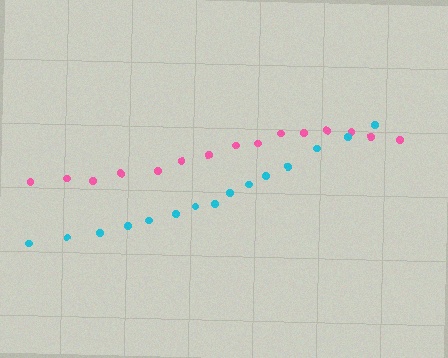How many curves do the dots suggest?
There are 2 distinct paths.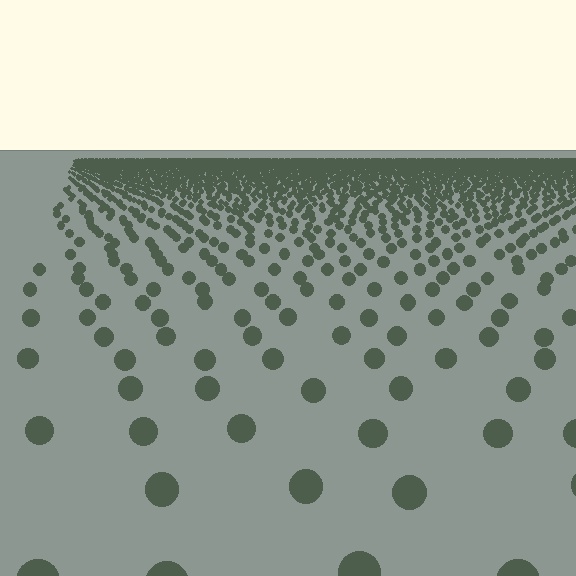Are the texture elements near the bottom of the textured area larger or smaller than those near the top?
Larger. Near the bottom, elements are closer to the viewer and appear at a bigger on-screen size.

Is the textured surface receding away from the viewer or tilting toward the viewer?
The surface is receding away from the viewer. Texture elements get smaller and denser toward the top.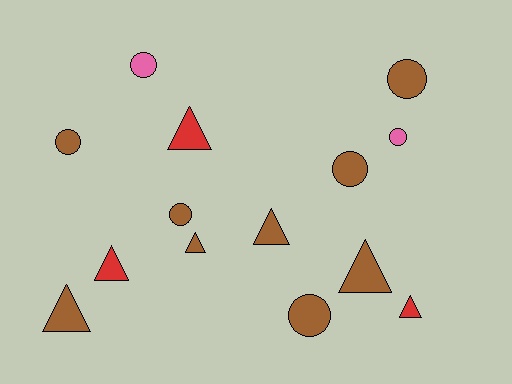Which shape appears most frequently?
Triangle, with 7 objects.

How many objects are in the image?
There are 14 objects.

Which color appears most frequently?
Brown, with 9 objects.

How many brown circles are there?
There are 5 brown circles.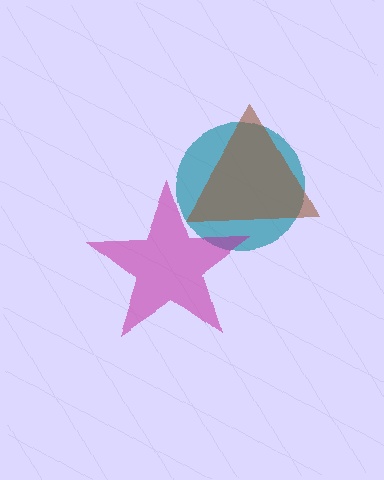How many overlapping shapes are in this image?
There are 3 overlapping shapes in the image.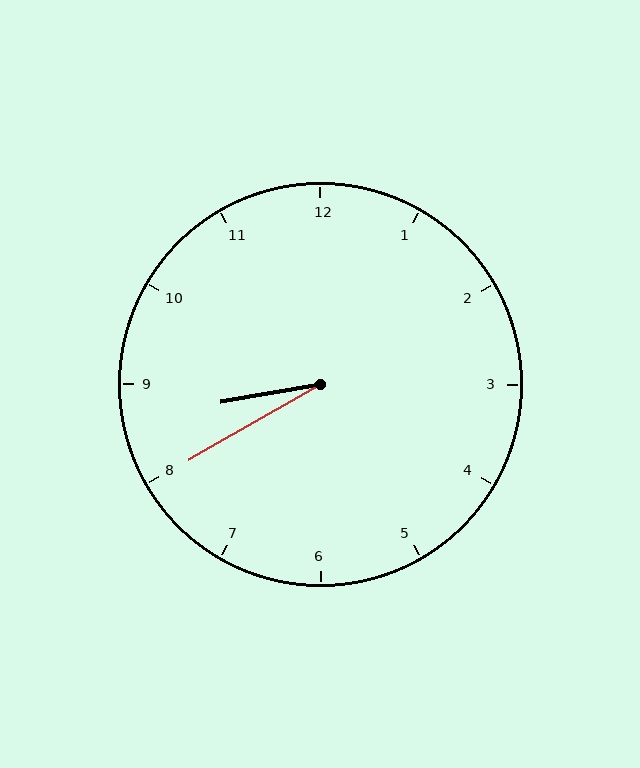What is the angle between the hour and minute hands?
Approximately 20 degrees.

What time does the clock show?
8:40.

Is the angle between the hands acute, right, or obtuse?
It is acute.